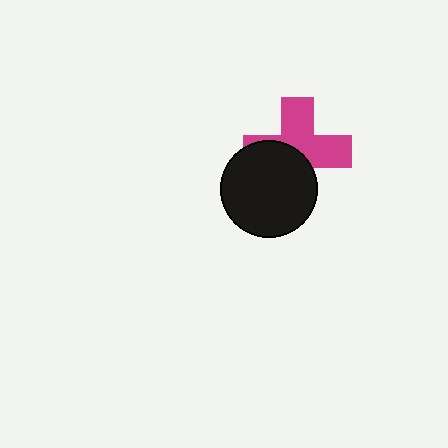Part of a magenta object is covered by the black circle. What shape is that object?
It is a cross.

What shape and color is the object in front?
The object in front is a black circle.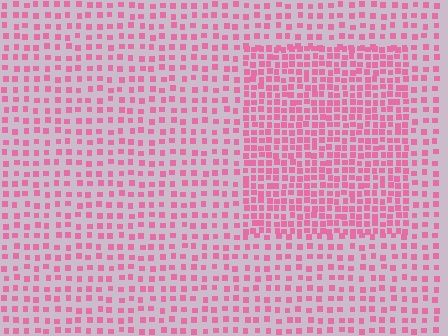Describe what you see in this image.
The image contains small pink elements arranged at two different densities. A rectangle-shaped region is visible where the elements are more densely packed than the surrounding area.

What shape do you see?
I see a rectangle.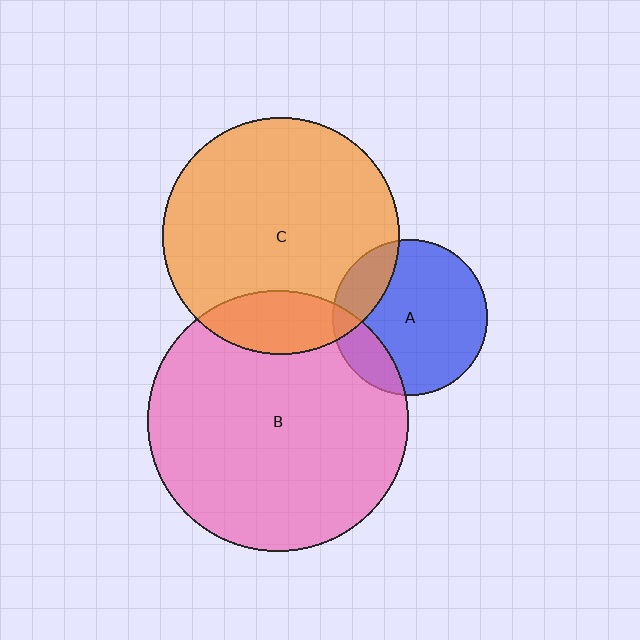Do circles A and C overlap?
Yes.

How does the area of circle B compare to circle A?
Approximately 2.8 times.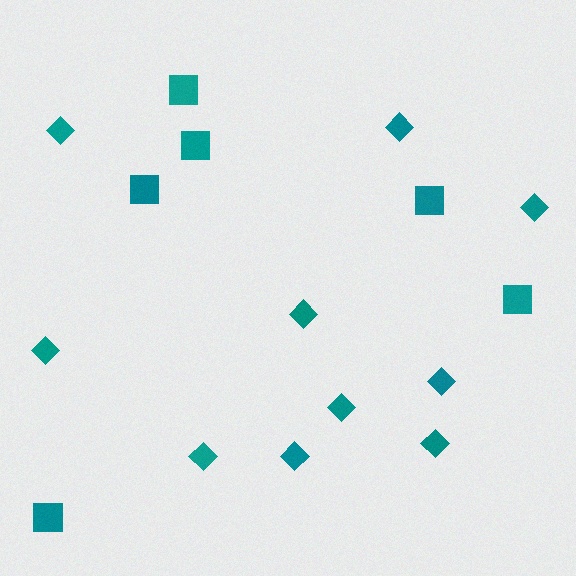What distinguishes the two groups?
There are 2 groups: one group of diamonds (10) and one group of squares (6).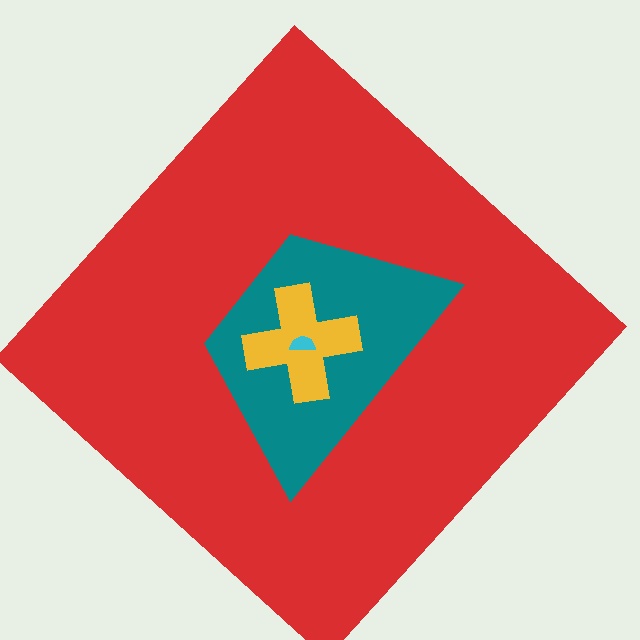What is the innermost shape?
The cyan semicircle.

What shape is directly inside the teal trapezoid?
The yellow cross.